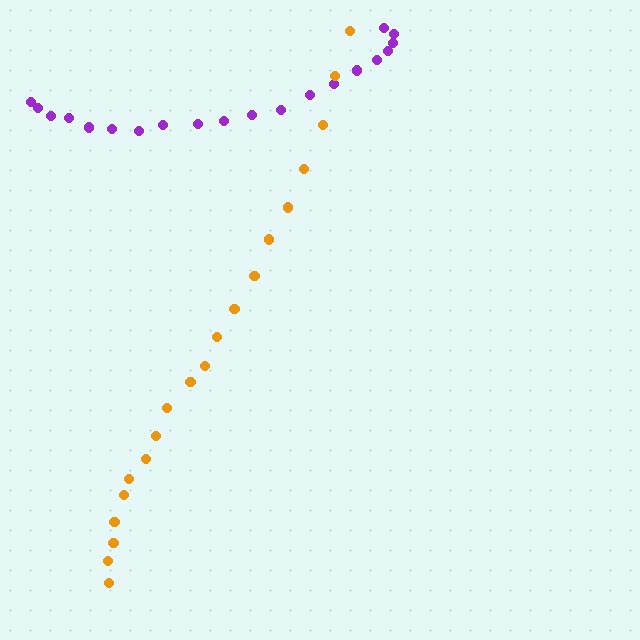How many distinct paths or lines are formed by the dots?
There are 2 distinct paths.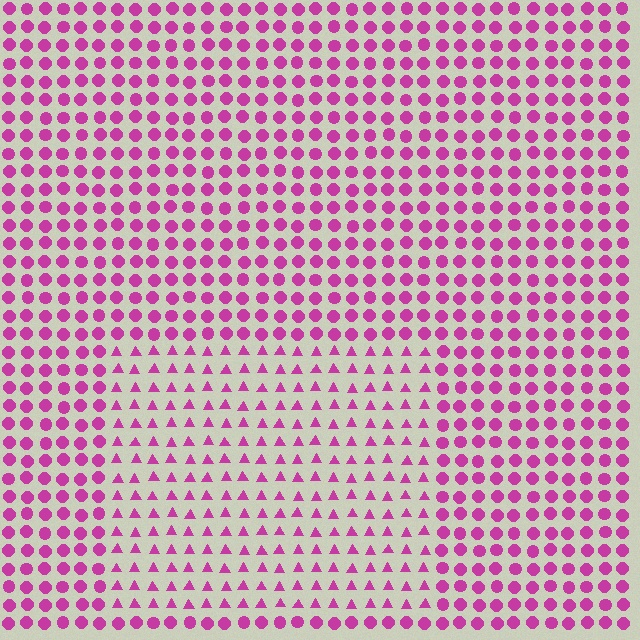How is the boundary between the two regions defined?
The boundary is defined by a change in element shape: triangles inside vs. circles outside. All elements share the same color and spacing.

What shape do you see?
I see a rectangle.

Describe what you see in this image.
The image is filled with small magenta elements arranged in a uniform grid. A rectangle-shaped region contains triangles, while the surrounding area contains circles. The boundary is defined purely by the change in element shape.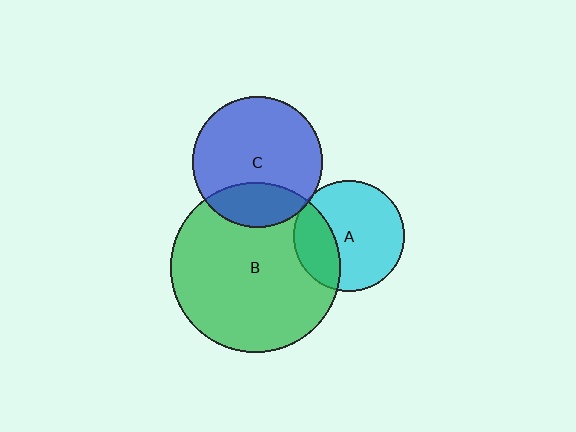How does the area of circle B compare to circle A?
Approximately 2.4 times.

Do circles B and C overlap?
Yes.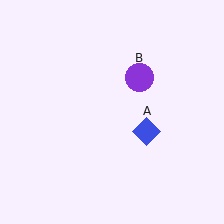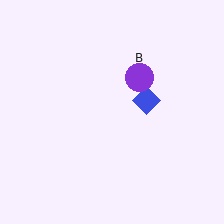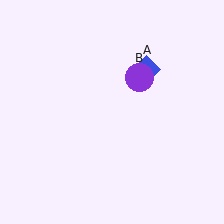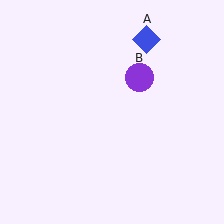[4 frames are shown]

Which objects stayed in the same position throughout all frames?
Purple circle (object B) remained stationary.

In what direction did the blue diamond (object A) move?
The blue diamond (object A) moved up.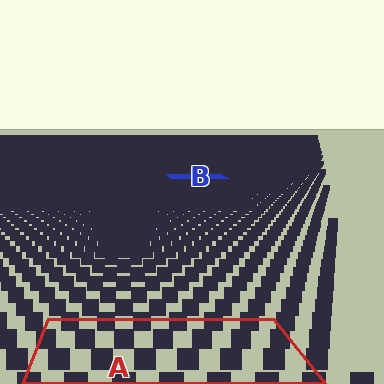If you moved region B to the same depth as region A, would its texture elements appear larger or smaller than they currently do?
They would appear larger. At a closer depth, the same texture elements are projected at a bigger on-screen size.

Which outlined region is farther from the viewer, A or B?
Region B is farther from the viewer — the texture elements inside it appear smaller and more densely packed.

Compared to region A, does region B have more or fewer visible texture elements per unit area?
Region B has more texture elements per unit area — they are packed more densely because it is farther away.